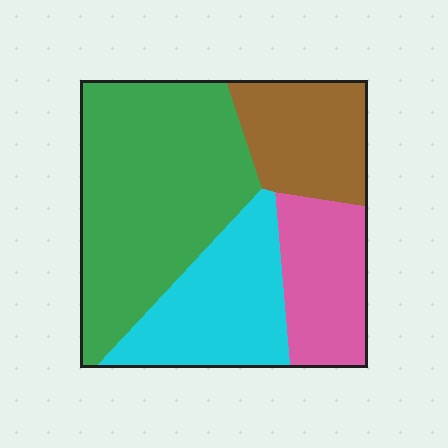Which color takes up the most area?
Green, at roughly 45%.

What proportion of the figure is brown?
Brown covers 17% of the figure.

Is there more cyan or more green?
Green.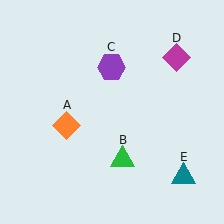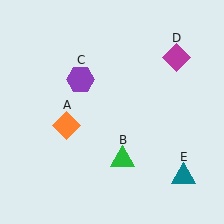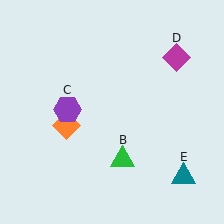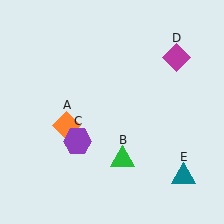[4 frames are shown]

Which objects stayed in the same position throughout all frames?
Orange diamond (object A) and green triangle (object B) and magenta diamond (object D) and teal triangle (object E) remained stationary.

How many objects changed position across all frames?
1 object changed position: purple hexagon (object C).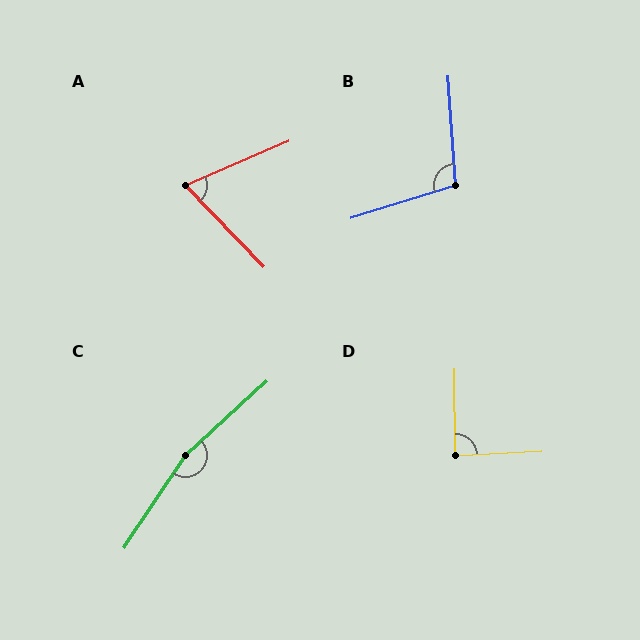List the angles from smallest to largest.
A (69°), D (87°), B (103°), C (166°).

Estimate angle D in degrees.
Approximately 87 degrees.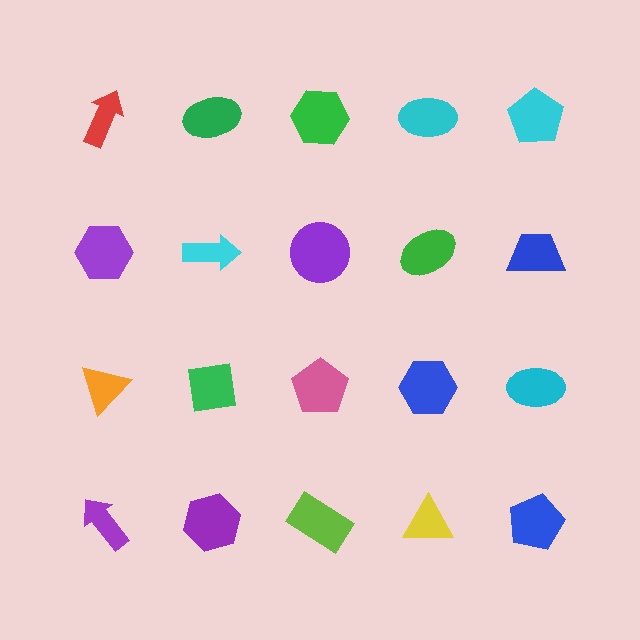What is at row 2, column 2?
A cyan arrow.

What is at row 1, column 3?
A green hexagon.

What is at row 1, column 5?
A cyan pentagon.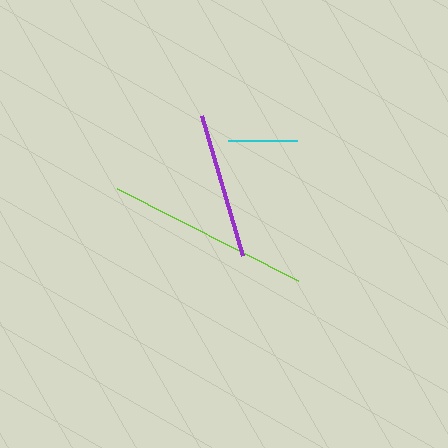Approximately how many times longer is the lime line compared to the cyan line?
The lime line is approximately 2.9 times the length of the cyan line.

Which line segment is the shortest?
The cyan line is the shortest at approximately 69 pixels.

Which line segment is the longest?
The lime line is the longest at approximately 203 pixels.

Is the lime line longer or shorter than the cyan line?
The lime line is longer than the cyan line.